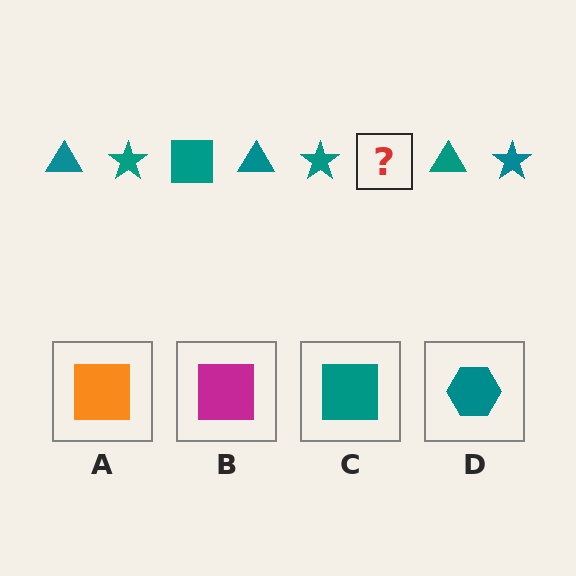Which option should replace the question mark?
Option C.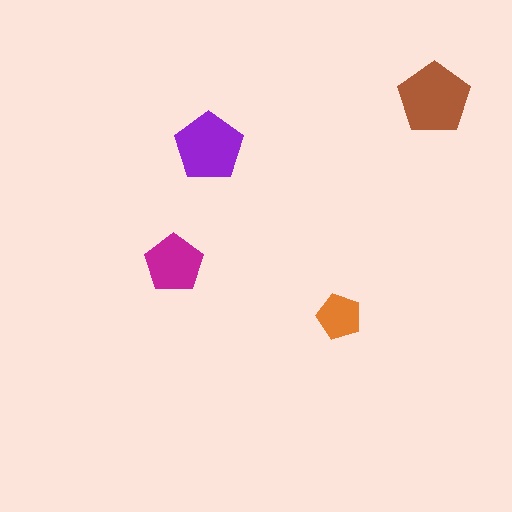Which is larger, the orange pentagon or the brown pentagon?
The brown one.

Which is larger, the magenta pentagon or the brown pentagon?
The brown one.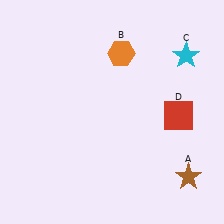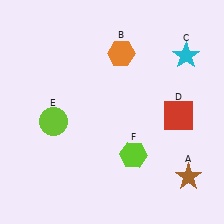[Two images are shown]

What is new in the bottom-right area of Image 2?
A lime hexagon (F) was added in the bottom-right area of Image 2.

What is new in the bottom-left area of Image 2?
A lime circle (E) was added in the bottom-left area of Image 2.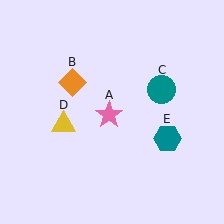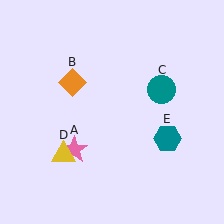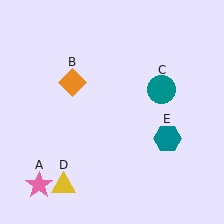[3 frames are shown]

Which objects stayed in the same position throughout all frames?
Orange diamond (object B) and teal circle (object C) and teal hexagon (object E) remained stationary.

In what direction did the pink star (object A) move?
The pink star (object A) moved down and to the left.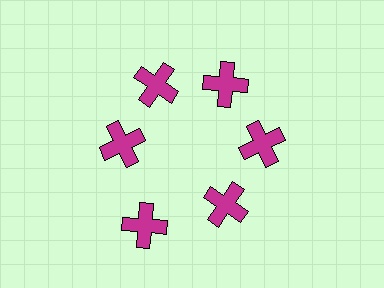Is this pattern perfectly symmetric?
No. The 6 magenta crosses are arranged in a ring, but one element near the 7 o'clock position is pushed outward from the center, breaking the 6-fold rotational symmetry.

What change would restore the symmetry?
The symmetry would be restored by moving it inward, back onto the ring so that all 6 crosses sit at equal angles and equal distance from the center.